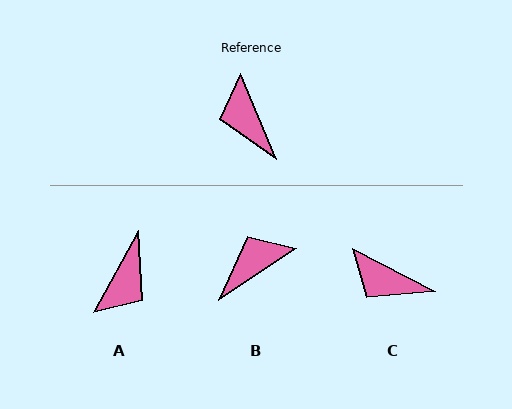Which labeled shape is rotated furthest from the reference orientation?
A, about 128 degrees away.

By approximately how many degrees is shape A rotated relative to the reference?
Approximately 128 degrees counter-clockwise.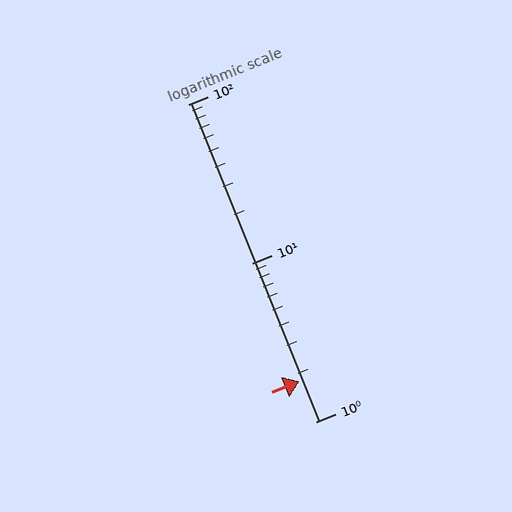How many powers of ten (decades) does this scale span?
The scale spans 2 decades, from 1 to 100.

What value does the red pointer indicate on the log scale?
The pointer indicates approximately 1.8.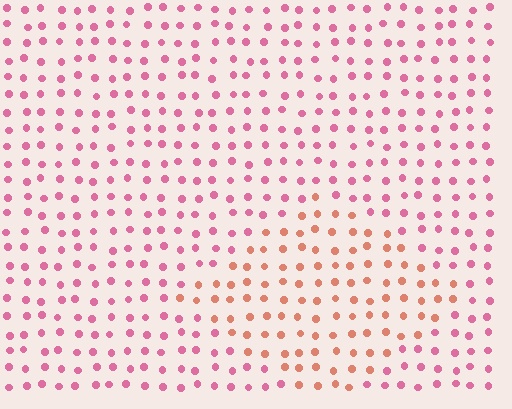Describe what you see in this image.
The image is filled with small pink elements in a uniform arrangement. A diamond-shaped region is visible where the elements are tinted to a slightly different hue, forming a subtle color boundary.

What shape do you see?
I see a diamond.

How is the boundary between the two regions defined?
The boundary is defined purely by a slight shift in hue (about 38 degrees). Spacing, size, and orientation are identical on both sides.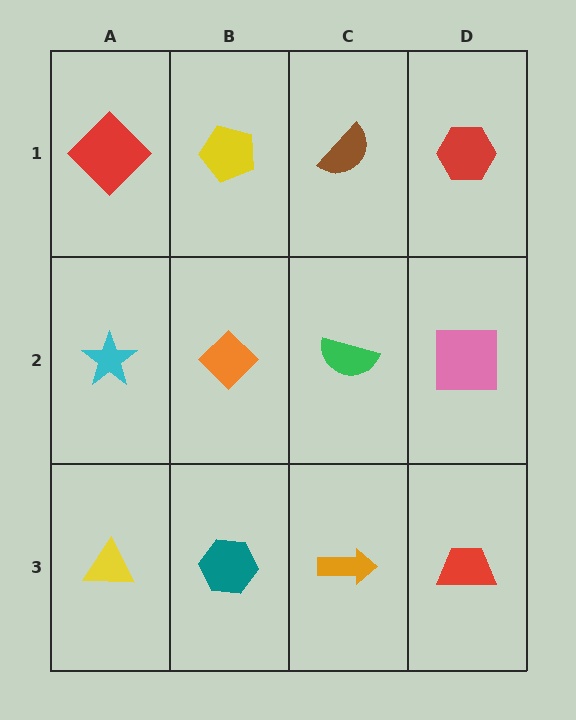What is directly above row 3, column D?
A pink square.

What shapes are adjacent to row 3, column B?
An orange diamond (row 2, column B), a yellow triangle (row 3, column A), an orange arrow (row 3, column C).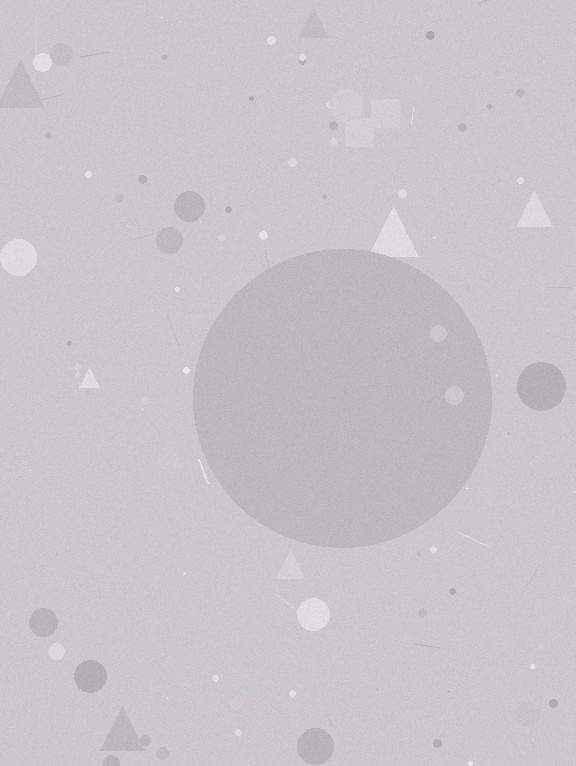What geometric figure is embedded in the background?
A circle is embedded in the background.